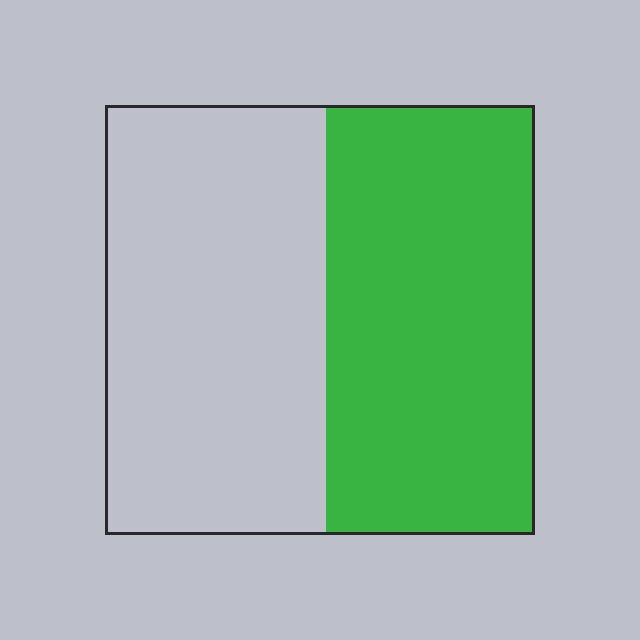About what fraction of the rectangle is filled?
About one half (1/2).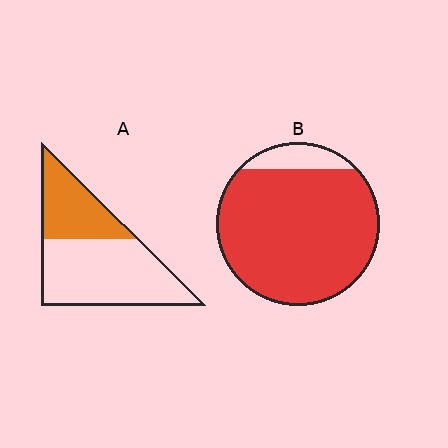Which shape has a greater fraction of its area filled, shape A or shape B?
Shape B.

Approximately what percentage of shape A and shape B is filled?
A is approximately 35% and B is approximately 90%.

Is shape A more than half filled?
No.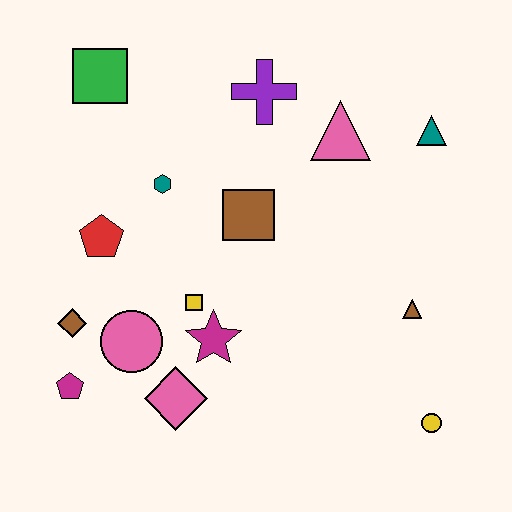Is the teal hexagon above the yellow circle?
Yes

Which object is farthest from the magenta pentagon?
The teal triangle is farthest from the magenta pentagon.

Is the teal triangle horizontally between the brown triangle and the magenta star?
No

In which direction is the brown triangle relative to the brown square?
The brown triangle is to the right of the brown square.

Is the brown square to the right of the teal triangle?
No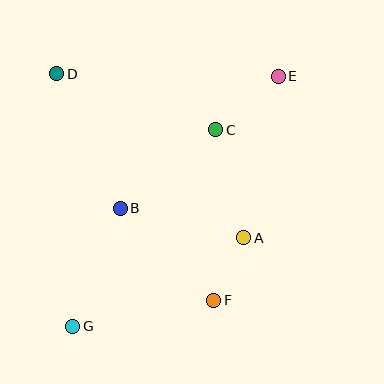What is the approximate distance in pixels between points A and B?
The distance between A and B is approximately 127 pixels.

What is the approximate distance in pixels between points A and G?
The distance between A and G is approximately 192 pixels.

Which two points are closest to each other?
Points A and F are closest to each other.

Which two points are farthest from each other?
Points E and G are farthest from each other.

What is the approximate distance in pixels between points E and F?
The distance between E and F is approximately 233 pixels.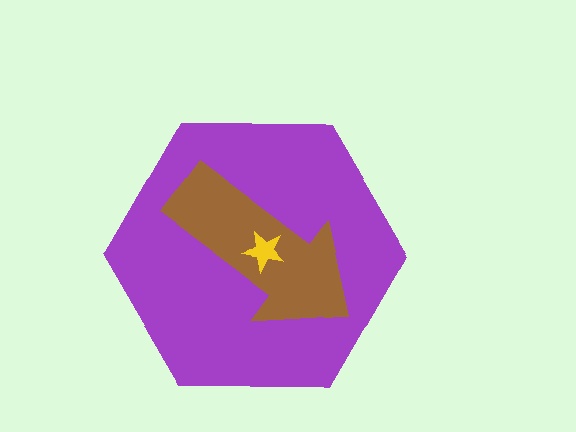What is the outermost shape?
The purple hexagon.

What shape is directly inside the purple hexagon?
The brown arrow.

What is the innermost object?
The yellow star.